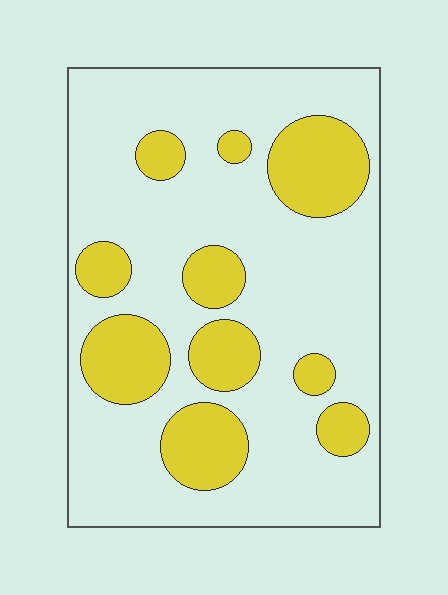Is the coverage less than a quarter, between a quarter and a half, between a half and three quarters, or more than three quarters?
Between a quarter and a half.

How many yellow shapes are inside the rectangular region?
10.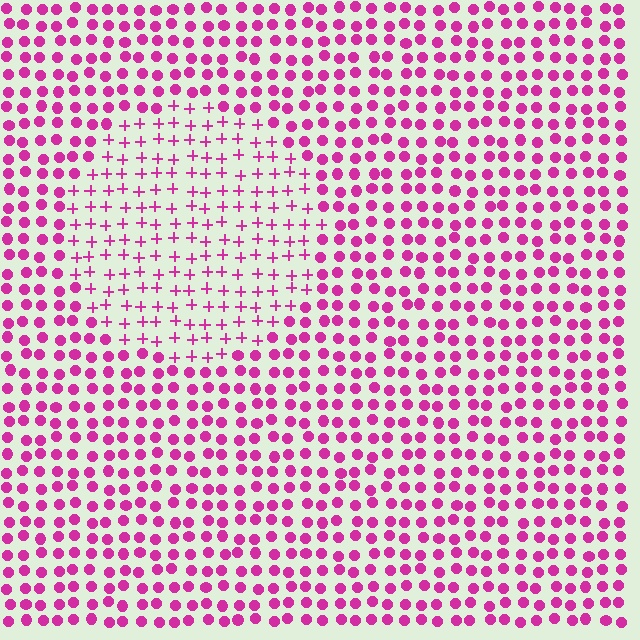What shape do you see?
I see a circle.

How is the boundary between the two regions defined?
The boundary is defined by a change in element shape: plus signs inside vs. circles outside. All elements share the same color and spacing.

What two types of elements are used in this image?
The image uses plus signs inside the circle region and circles outside it.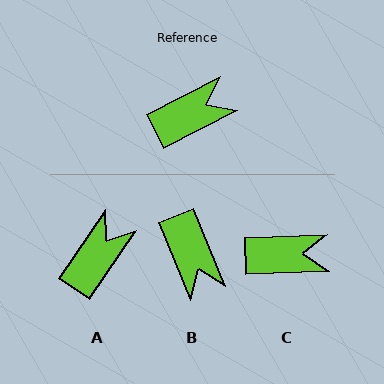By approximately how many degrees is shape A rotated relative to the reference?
Approximately 29 degrees counter-clockwise.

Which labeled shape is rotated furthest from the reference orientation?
B, about 95 degrees away.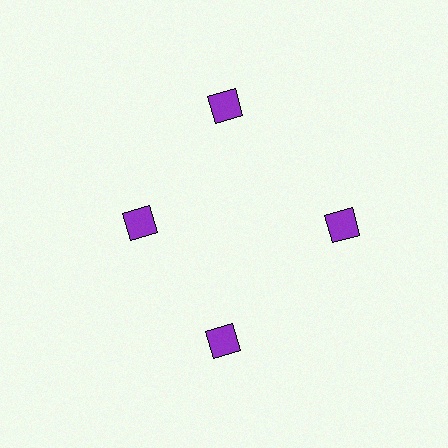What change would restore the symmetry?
The symmetry would be restored by moving it outward, back onto the ring so that all 4 squares sit at equal angles and equal distance from the center.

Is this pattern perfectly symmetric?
No. The 4 purple squares are arranged in a ring, but one element near the 9 o'clock position is pulled inward toward the center, breaking the 4-fold rotational symmetry.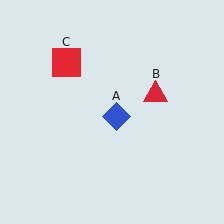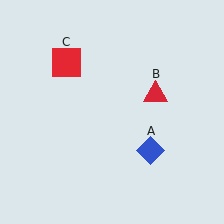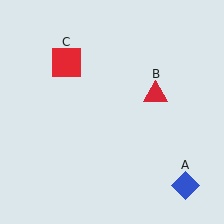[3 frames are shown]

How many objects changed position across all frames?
1 object changed position: blue diamond (object A).